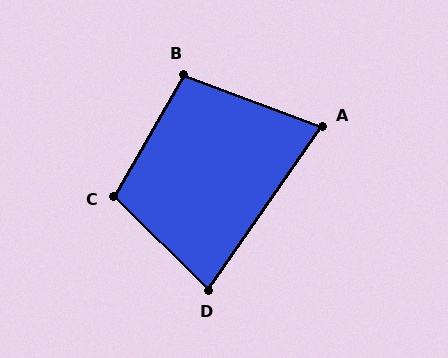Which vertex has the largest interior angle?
C, at approximately 104 degrees.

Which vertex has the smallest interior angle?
A, at approximately 76 degrees.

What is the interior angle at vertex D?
Approximately 80 degrees (acute).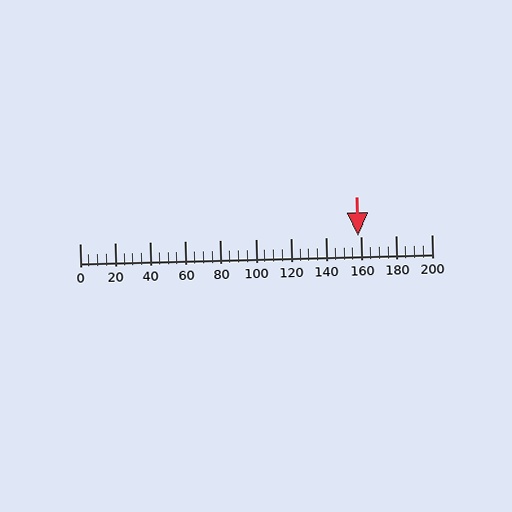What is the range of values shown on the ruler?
The ruler shows values from 0 to 200.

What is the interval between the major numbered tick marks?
The major tick marks are spaced 20 units apart.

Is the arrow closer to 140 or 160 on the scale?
The arrow is closer to 160.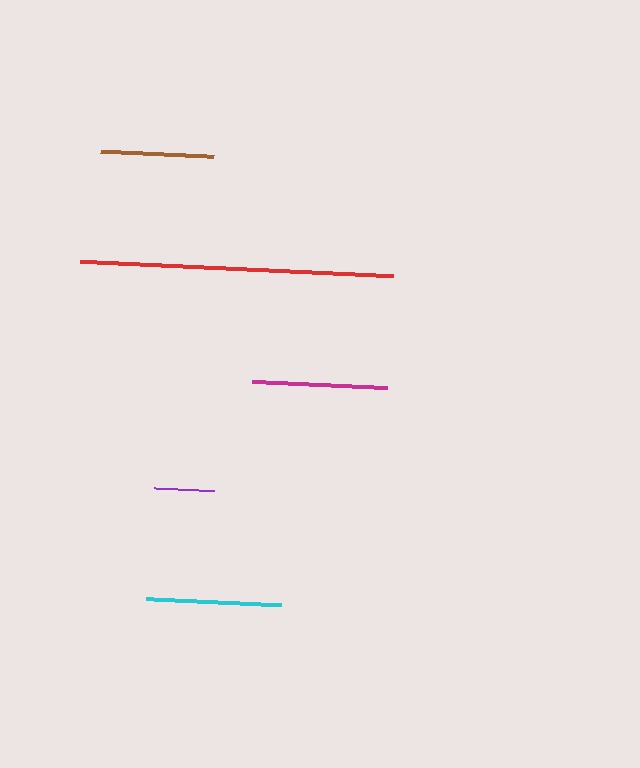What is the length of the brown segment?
The brown segment is approximately 114 pixels long.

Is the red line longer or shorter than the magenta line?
The red line is longer than the magenta line.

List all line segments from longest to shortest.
From longest to shortest: red, cyan, magenta, brown, purple.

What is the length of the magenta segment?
The magenta segment is approximately 135 pixels long.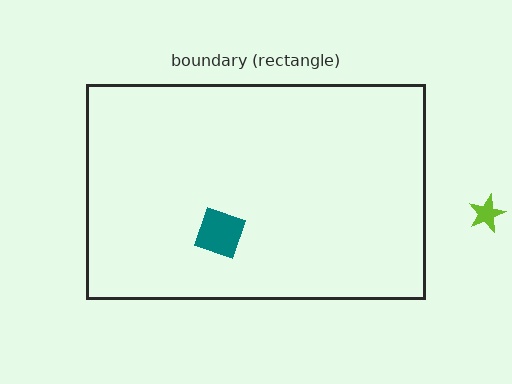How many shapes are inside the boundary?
1 inside, 1 outside.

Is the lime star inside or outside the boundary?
Outside.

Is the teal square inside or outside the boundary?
Inside.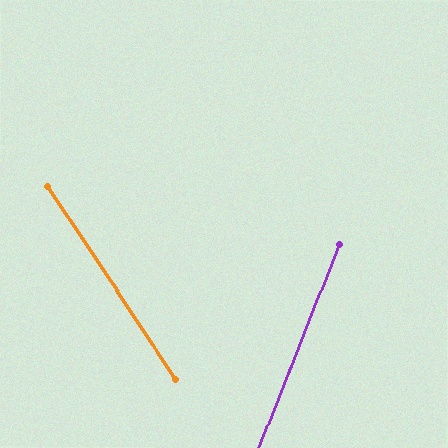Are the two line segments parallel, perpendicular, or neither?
Neither parallel nor perpendicular — they differ by about 55°.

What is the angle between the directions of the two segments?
Approximately 55 degrees.